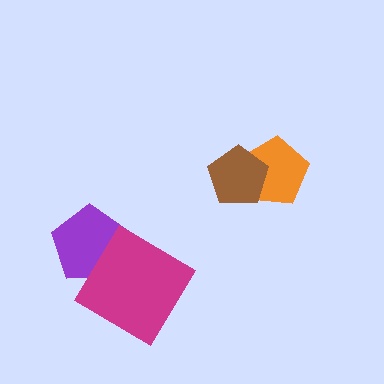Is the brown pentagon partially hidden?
No, no other shape covers it.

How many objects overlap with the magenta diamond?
1 object overlaps with the magenta diamond.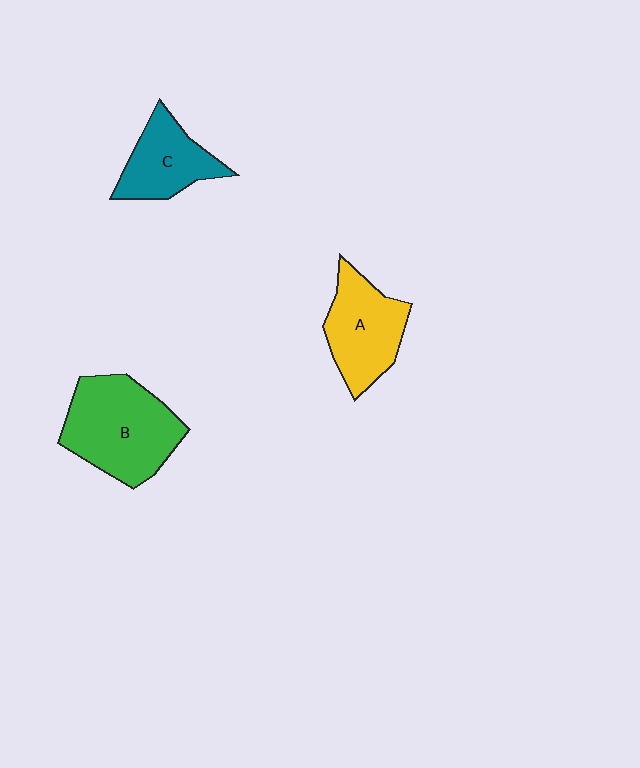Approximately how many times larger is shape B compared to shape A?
Approximately 1.4 times.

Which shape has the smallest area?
Shape C (teal).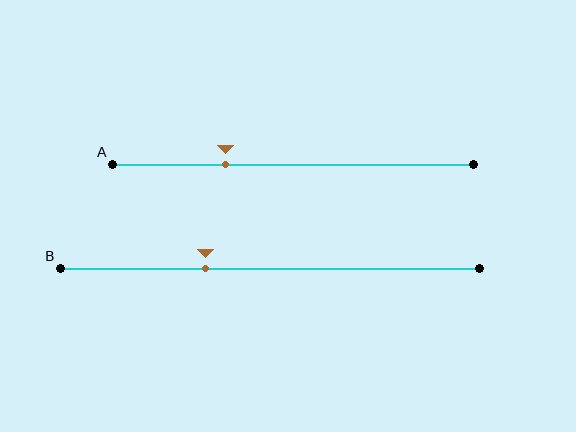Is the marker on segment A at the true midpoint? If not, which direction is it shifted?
No, the marker on segment A is shifted to the left by about 19% of the segment length.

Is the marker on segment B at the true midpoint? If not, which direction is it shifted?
No, the marker on segment B is shifted to the left by about 15% of the segment length.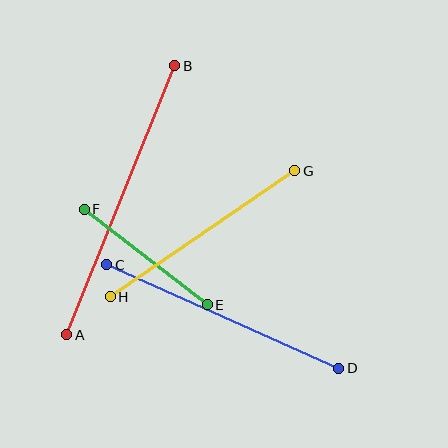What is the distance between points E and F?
The distance is approximately 156 pixels.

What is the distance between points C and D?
The distance is approximately 254 pixels.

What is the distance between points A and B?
The distance is approximately 290 pixels.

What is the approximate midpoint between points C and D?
The midpoint is at approximately (223, 317) pixels.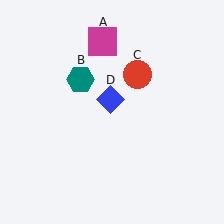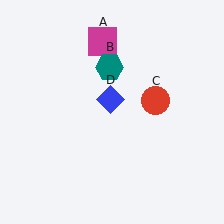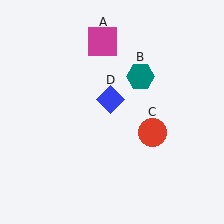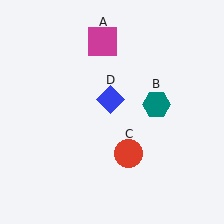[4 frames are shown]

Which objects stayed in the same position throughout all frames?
Magenta square (object A) and blue diamond (object D) remained stationary.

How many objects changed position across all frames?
2 objects changed position: teal hexagon (object B), red circle (object C).